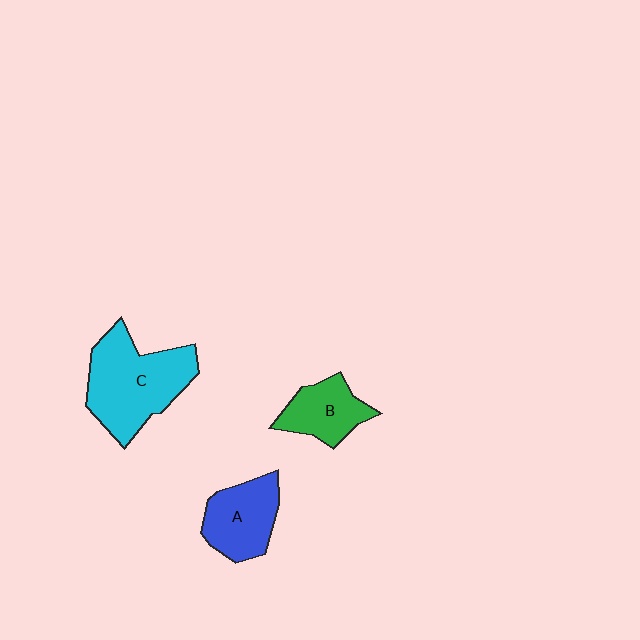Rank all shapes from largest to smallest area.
From largest to smallest: C (cyan), A (blue), B (green).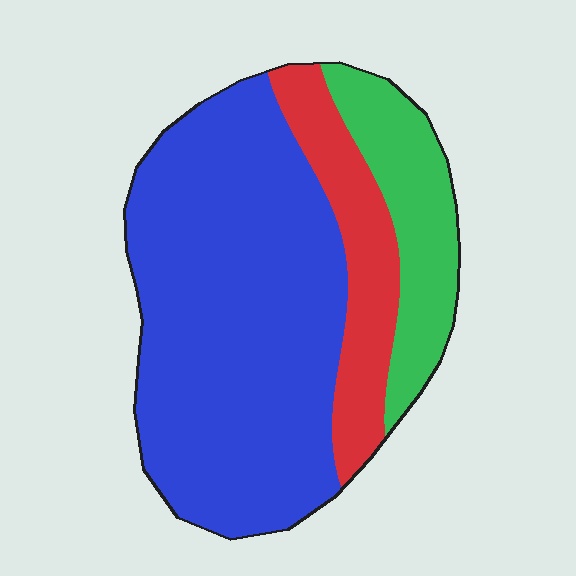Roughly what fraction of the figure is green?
Green covers roughly 20% of the figure.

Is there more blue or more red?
Blue.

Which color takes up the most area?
Blue, at roughly 65%.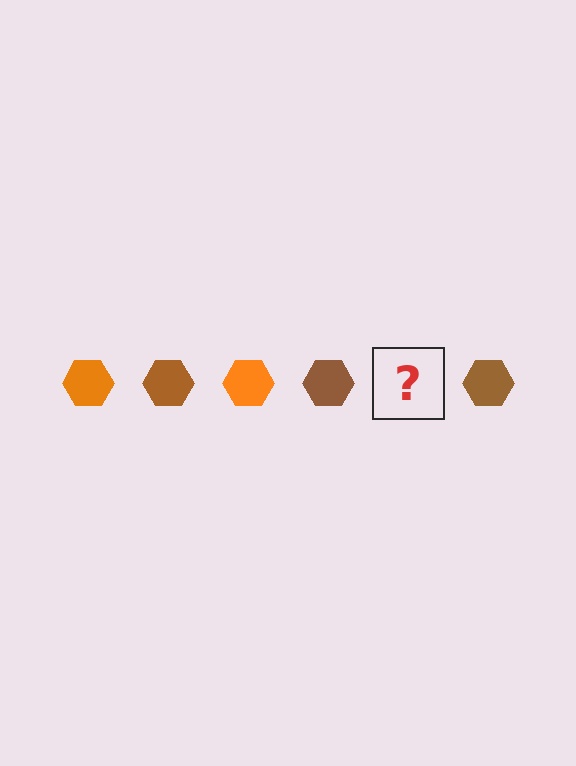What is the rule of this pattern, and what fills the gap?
The rule is that the pattern cycles through orange, brown hexagons. The gap should be filled with an orange hexagon.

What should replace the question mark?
The question mark should be replaced with an orange hexagon.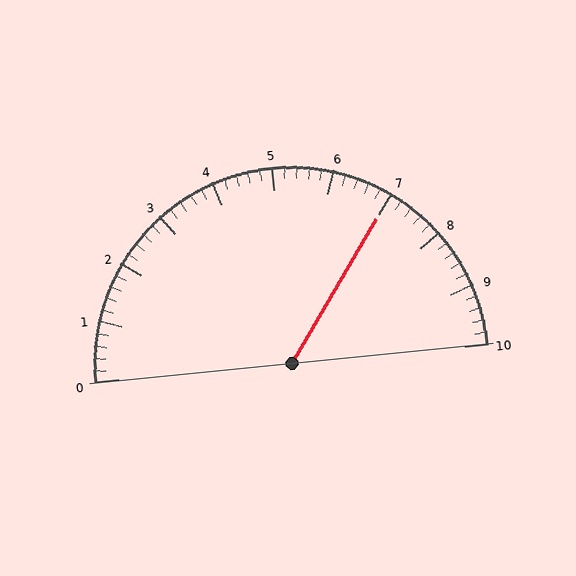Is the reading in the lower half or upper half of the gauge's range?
The reading is in the upper half of the range (0 to 10).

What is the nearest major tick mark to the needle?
The nearest major tick mark is 7.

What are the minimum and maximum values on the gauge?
The gauge ranges from 0 to 10.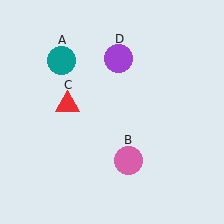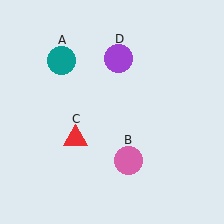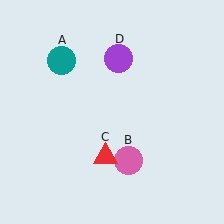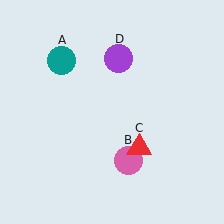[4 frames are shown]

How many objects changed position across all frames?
1 object changed position: red triangle (object C).